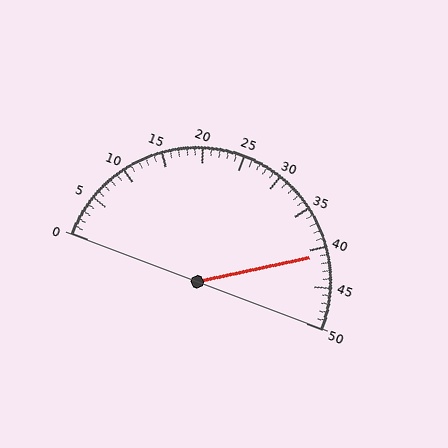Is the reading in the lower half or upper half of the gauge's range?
The reading is in the upper half of the range (0 to 50).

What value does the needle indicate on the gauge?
The needle indicates approximately 41.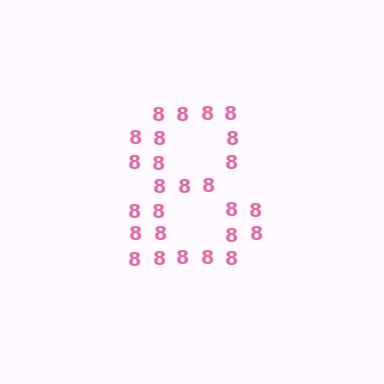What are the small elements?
The small elements are digit 8's.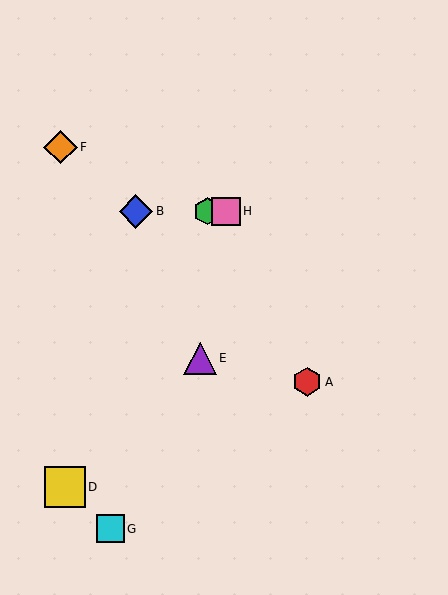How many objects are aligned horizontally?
3 objects (B, C, H) are aligned horizontally.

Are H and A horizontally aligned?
No, H is at y≈211 and A is at y≈382.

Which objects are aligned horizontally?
Objects B, C, H are aligned horizontally.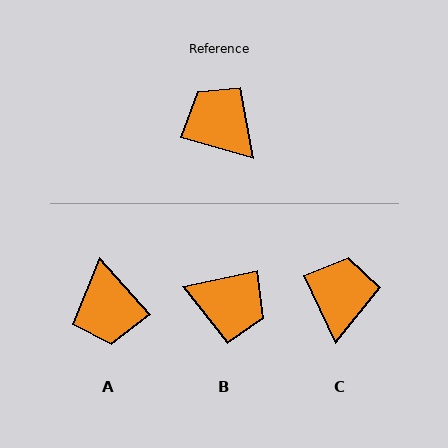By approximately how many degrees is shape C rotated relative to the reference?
Approximately 49 degrees clockwise.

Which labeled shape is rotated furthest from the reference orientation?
B, about 152 degrees away.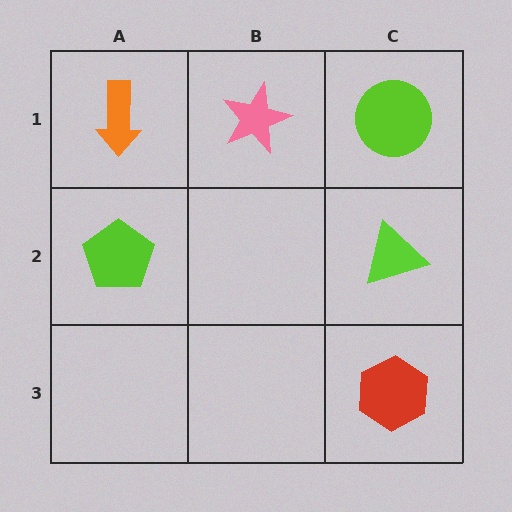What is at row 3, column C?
A red hexagon.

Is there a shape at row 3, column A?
No, that cell is empty.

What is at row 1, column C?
A lime circle.